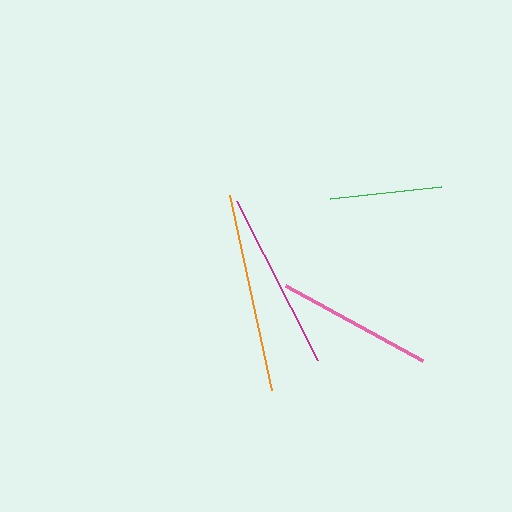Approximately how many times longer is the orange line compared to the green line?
The orange line is approximately 1.8 times the length of the green line.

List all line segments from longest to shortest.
From longest to shortest: orange, magenta, pink, green.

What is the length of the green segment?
The green segment is approximately 113 pixels long.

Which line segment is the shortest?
The green line is the shortest at approximately 113 pixels.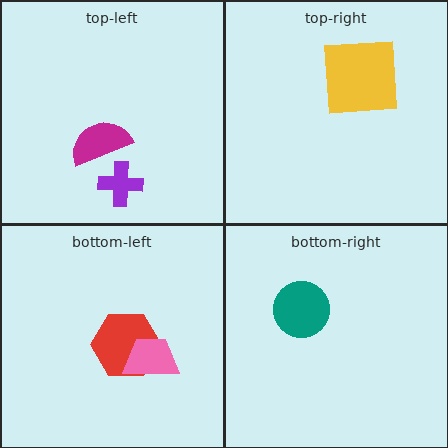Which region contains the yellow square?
The top-right region.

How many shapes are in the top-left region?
2.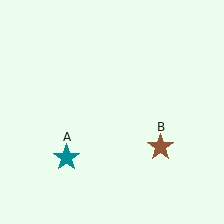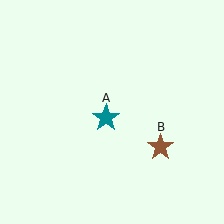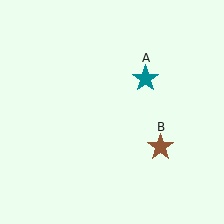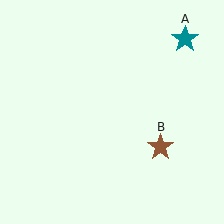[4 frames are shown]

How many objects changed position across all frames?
1 object changed position: teal star (object A).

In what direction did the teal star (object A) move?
The teal star (object A) moved up and to the right.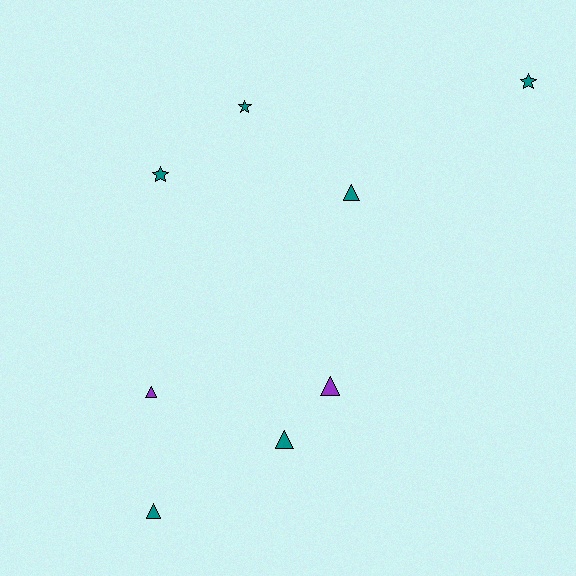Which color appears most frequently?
Teal, with 6 objects.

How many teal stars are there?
There are 3 teal stars.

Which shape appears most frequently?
Triangle, with 5 objects.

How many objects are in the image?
There are 8 objects.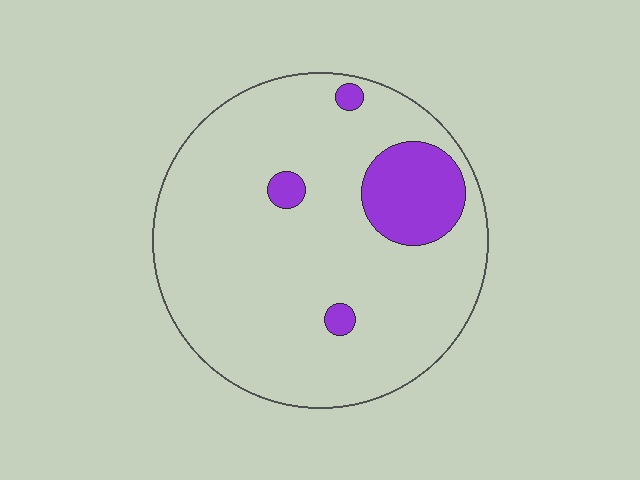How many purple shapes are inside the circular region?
4.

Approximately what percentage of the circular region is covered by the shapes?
Approximately 15%.